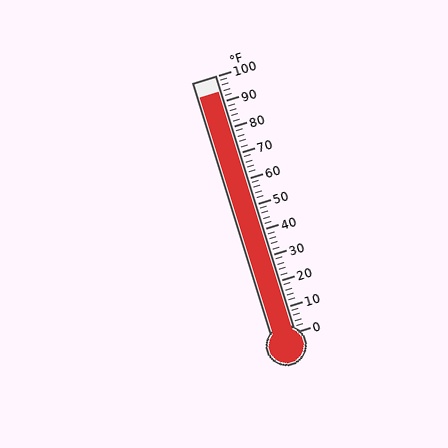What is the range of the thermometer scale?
The thermometer scale ranges from 0°F to 100°F.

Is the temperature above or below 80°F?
The temperature is above 80°F.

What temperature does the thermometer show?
The thermometer shows approximately 94°F.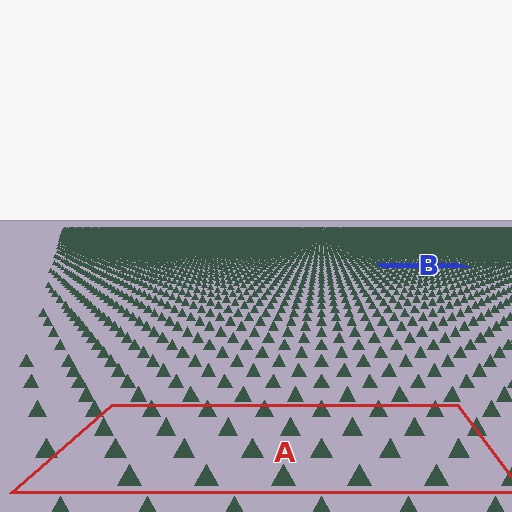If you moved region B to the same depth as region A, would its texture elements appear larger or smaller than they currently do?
They would appear larger. At a closer depth, the same texture elements are projected at a bigger on-screen size.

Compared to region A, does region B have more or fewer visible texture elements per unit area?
Region B has more texture elements per unit area — they are packed more densely because it is farther away.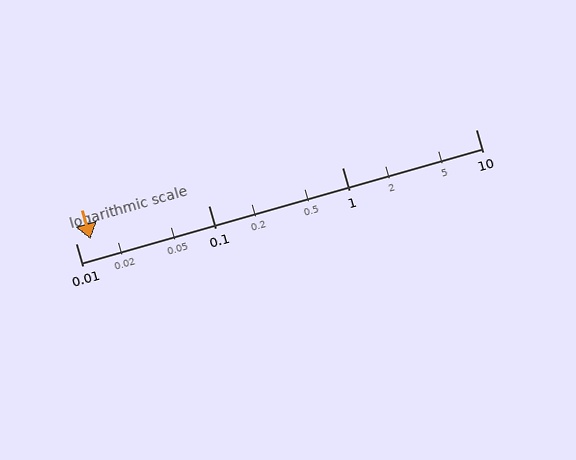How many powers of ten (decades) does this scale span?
The scale spans 3 decades, from 0.01 to 10.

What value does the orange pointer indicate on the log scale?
The pointer indicates approximately 0.013.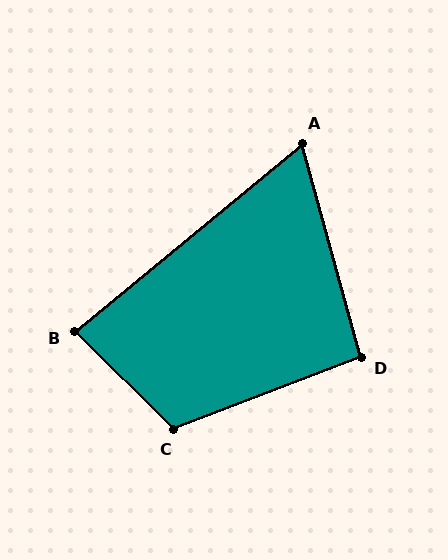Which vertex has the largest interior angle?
C, at approximately 114 degrees.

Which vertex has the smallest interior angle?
A, at approximately 66 degrees.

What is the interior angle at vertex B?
Approximately 84 degrees (acute).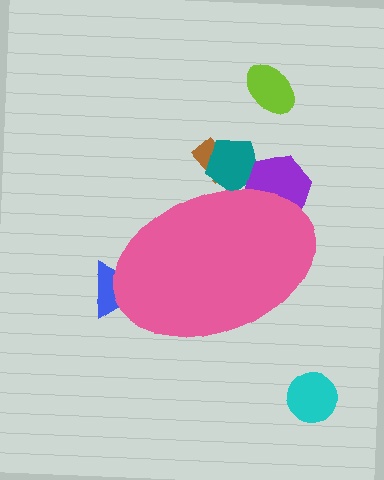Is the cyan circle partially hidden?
No, the cyan circle is fully visible.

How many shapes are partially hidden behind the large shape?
4 shapes are partially hidden.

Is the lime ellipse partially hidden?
No, the lime ellipse is fully visible.